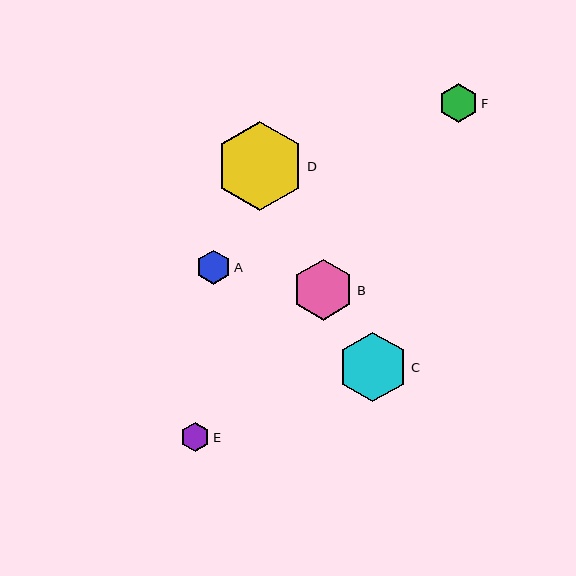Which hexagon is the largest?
Hexagon D is the largest with a size of approximately 89 pixels.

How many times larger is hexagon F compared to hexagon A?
Hexagon F is approximately 1.1 times the size of hexagon A.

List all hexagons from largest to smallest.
From largest to smallest: D, C, B, F, A, E.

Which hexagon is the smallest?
Hexagon E is the smallest with a size of approximately 29 pixels.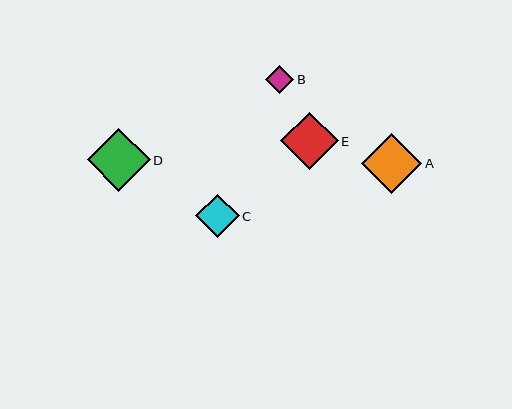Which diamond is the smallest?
Diamond B is the smallest with a size of approximately 28 pixels.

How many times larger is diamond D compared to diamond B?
Diamond D is approximately 2.2 times the size of diamond B.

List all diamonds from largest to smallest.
From largest to smallest: D, A, E, C, B.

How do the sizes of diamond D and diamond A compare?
Diamond D and diamond A are approximately the same size.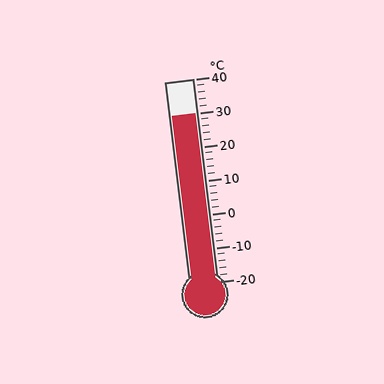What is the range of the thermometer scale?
The thermometer scale ranges from -20°C to 40°C.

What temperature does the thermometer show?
The thermometer shows approximately 30°C.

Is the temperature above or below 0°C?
The temperature is above 0°C.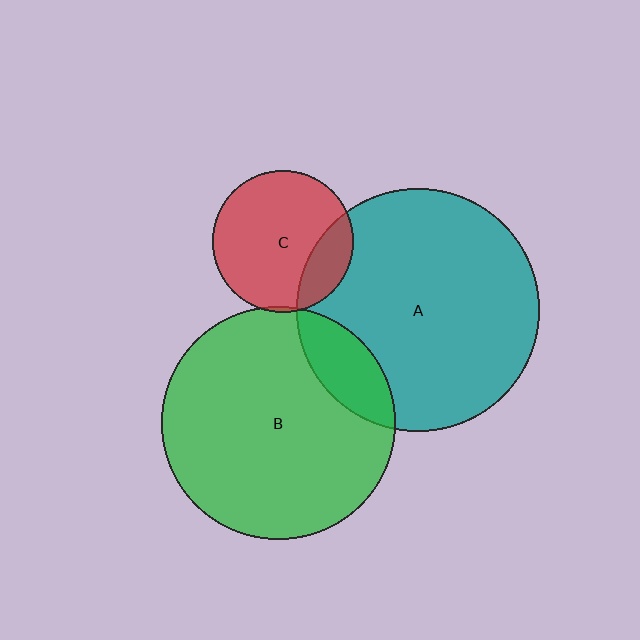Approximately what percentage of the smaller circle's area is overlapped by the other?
Approximately 5%.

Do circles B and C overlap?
Yes.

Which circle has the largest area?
Circle A (teal).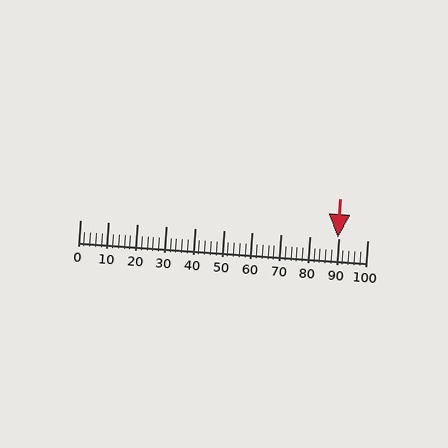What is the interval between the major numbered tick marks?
The major tick marks are spaced 10 units apart.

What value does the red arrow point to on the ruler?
The red arrow points to approximately 90.